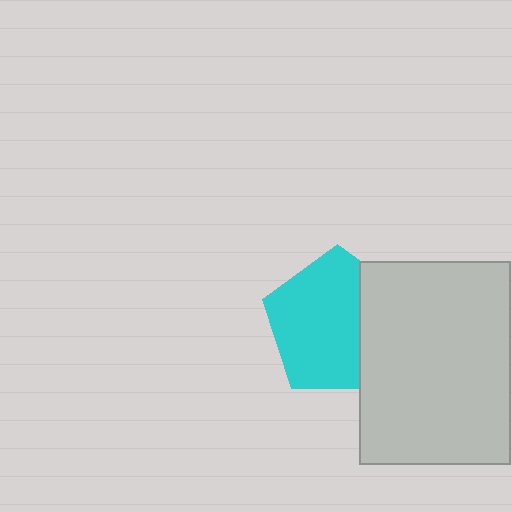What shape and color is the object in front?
The object in front is a light gray rectangle.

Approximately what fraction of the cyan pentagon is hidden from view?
Roughly 31% of the cyan pentagon is hidden behind the light gray rectangle.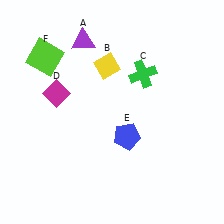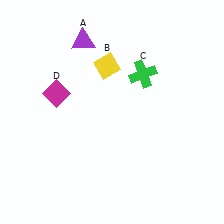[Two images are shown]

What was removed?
The blue pentagon (E), the lime square (F) were removed in Image 2.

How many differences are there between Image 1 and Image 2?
There are 2 differences between the two images.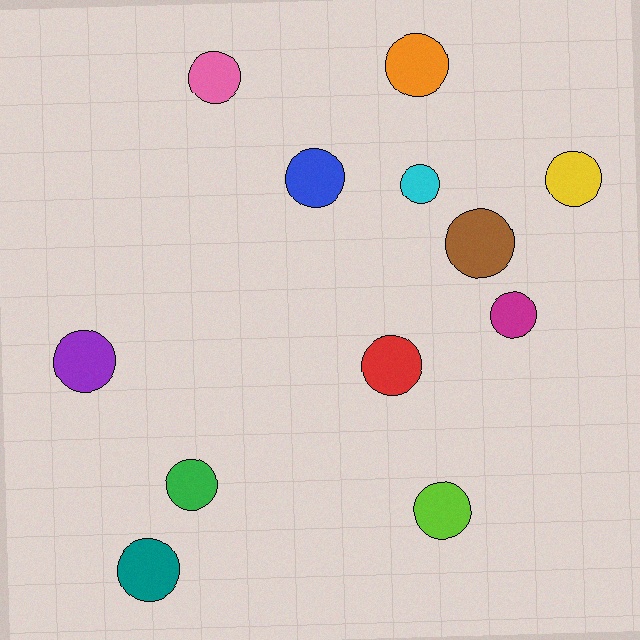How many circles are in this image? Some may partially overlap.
There are 12 circles.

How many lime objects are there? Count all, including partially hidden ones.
There is 1 lime object.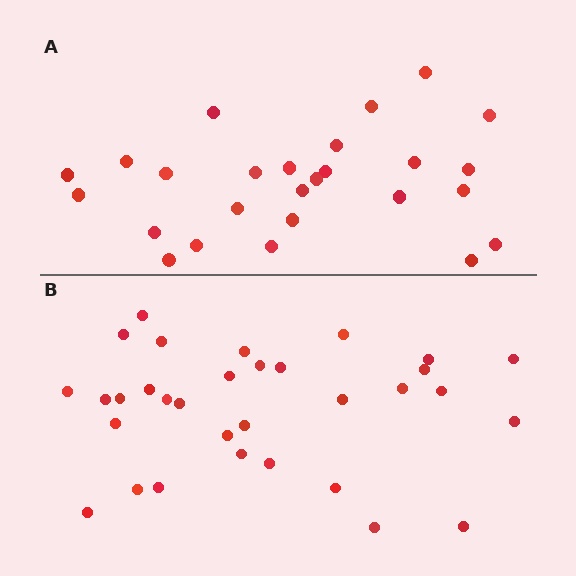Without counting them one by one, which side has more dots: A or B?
Region B (the bottom region) has more dots.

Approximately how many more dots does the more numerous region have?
Region B has about 6 more dots than region A.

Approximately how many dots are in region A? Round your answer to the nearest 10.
About 30 dots. (The exact count is 26, which rounds to 30.)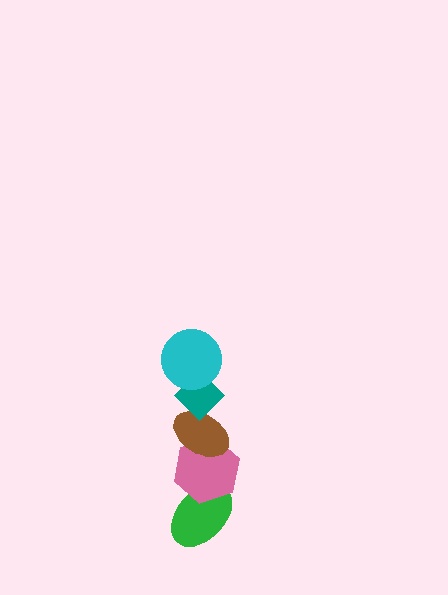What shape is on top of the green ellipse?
The pink hexagon is on top of the green ellipse.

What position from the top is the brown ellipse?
The brown ellipse is 3rd from the top.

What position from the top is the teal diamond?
The teal diamond is 2nd from the top.